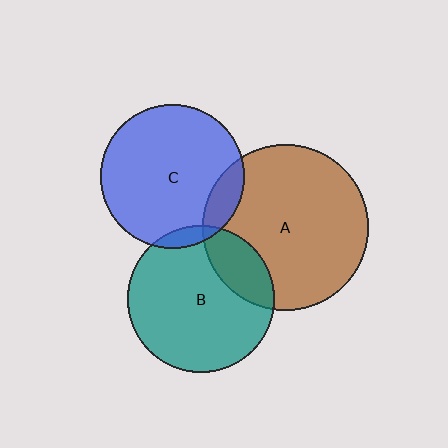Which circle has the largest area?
Circle A (brown).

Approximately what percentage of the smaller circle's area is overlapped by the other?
Approximately 5%.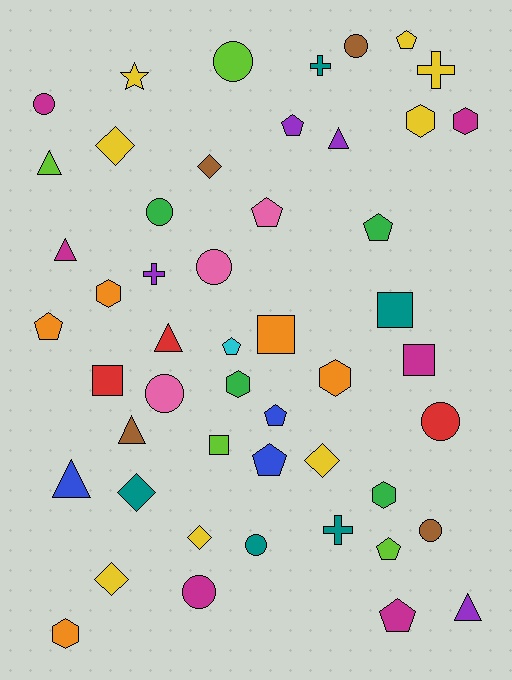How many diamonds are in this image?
There are 6 diamonds.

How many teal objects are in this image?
There are 5 teal objects.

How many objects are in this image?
There are 50 objects.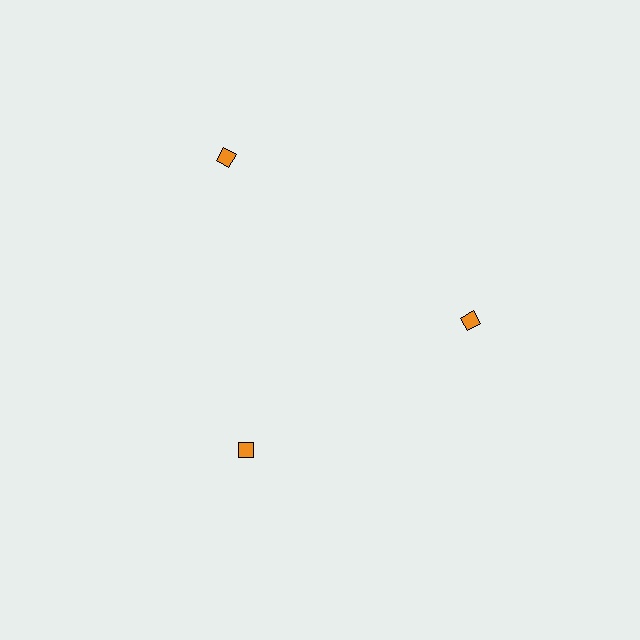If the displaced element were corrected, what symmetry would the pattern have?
It would have 3-fold rotational symmetry — the pattern would map onto itself every 120 degrees.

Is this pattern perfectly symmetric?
No. The 3 orange diamonds are arranged in a ring, but one element near the 11 o'clock position is pushed outward from the center, breaking the 3-fold rotational symmetry.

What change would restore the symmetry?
The symmetry would be restored by moving it inward, back onto the ring so that all 3 diamonds sit at equal angles and equal distance from the center.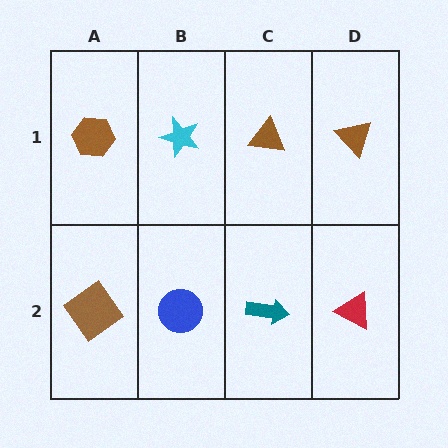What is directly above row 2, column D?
A brown triangle.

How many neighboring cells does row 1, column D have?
2.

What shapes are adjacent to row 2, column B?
A cyan star (row 1, column B), a brown diamond (row 2, column A), a teal arrow (row 2, column C).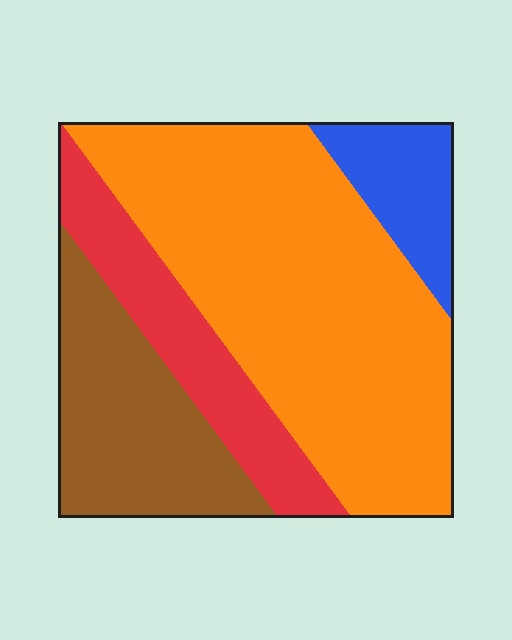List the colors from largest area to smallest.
From largest to smallest: orange, brown, red, blue.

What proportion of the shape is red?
Red takes up about one sixth (1/6) of the shape.